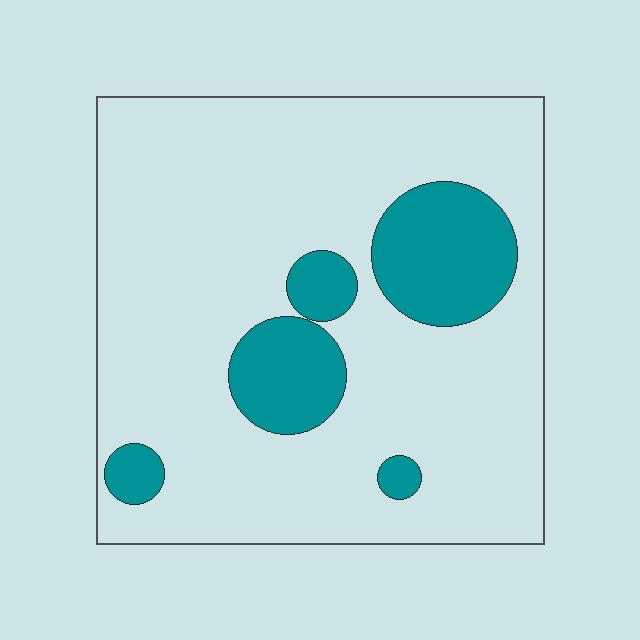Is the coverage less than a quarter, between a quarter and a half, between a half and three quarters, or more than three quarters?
Less than a quarter.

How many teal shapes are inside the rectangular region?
5.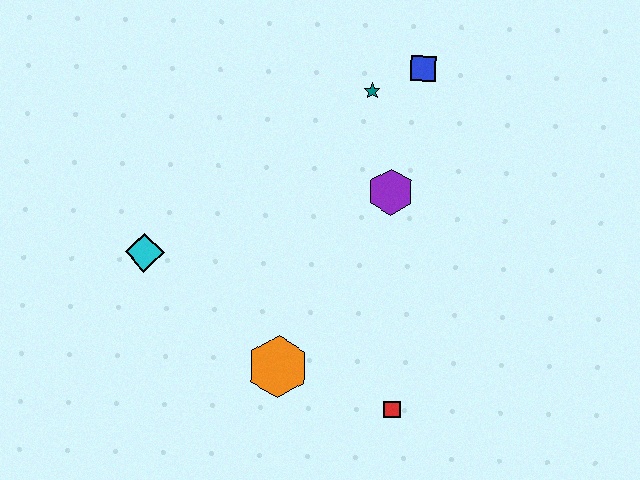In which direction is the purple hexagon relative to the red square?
The purple hexagon is above the red square.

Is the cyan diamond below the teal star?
Yes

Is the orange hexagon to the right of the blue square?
No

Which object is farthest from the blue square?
The red square is farthest from the blue square.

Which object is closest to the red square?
The orange hexagon is closest to the red square.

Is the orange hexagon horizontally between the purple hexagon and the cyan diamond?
Yes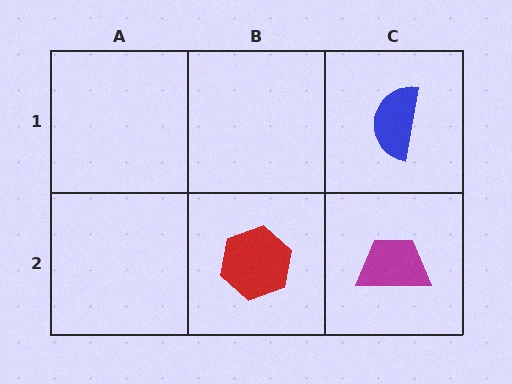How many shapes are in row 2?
2 shapes.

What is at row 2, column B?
A red hexagon.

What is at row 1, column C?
A blue semicircle.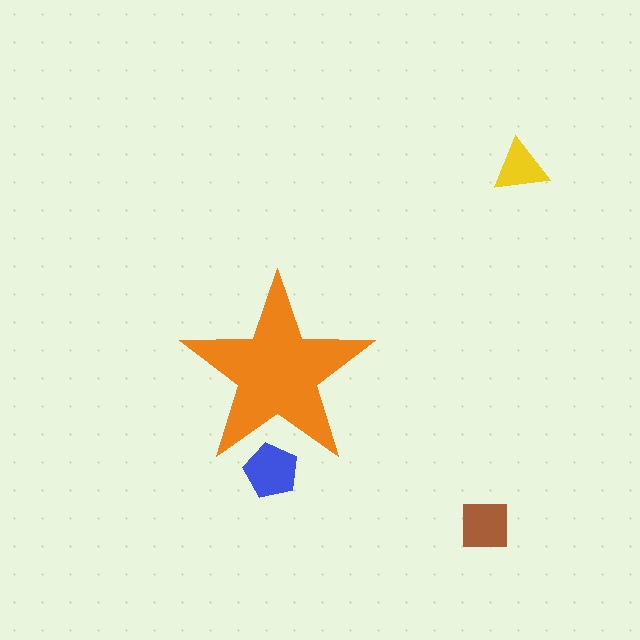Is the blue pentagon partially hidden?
Yes, the blue pentagon is partially hidden behind the orange star.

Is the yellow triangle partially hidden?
No, the yellow triangle is fully visible.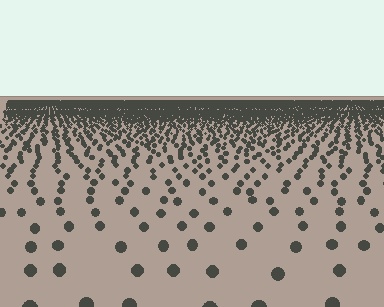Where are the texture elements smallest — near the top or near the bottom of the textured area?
Near the top.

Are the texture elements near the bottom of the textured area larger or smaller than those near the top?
Larger. Near the bottom, elements are closer to the viewer and appear at a bigger on-screen size.